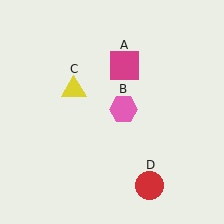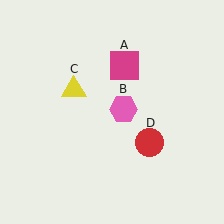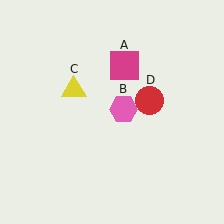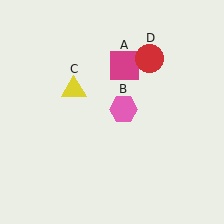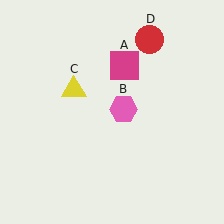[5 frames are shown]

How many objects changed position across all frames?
1 object changed position: red circle (object D).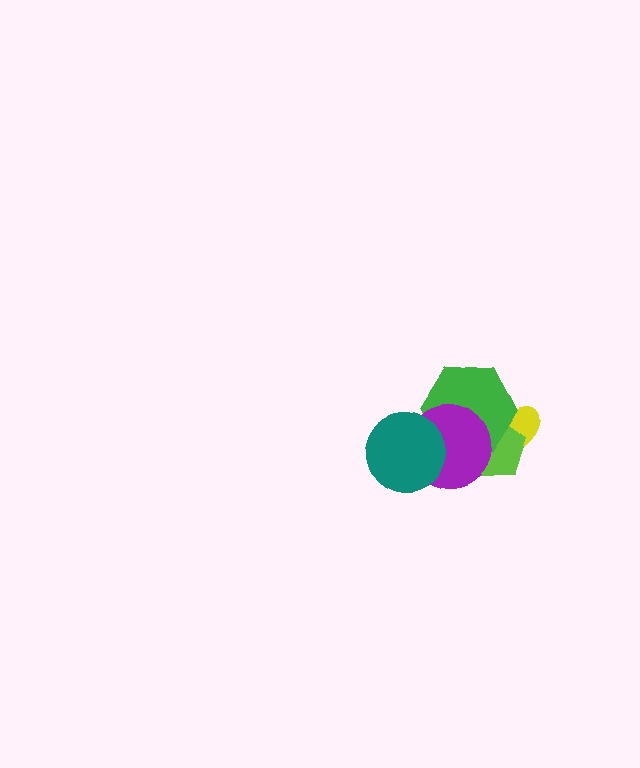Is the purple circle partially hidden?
Yes, it is partially covered by another shape.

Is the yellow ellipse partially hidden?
Yes, it is partially covered by another shape.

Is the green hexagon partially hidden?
Yes, it is partially covered by another shape.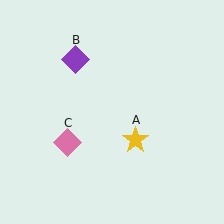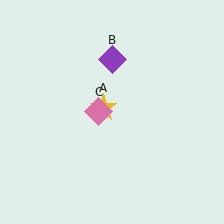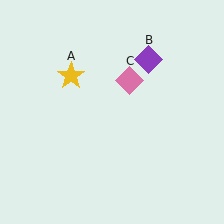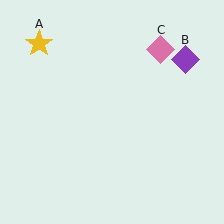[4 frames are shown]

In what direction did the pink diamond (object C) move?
The pink diamond (object C) moved up and to the right.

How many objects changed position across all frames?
3 objects changed position: yellow star (object A), purple diamond (object B), pink diamond (object C).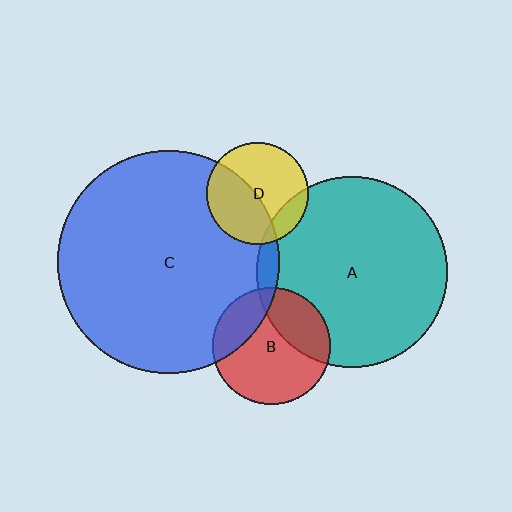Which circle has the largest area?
Circle C (blue).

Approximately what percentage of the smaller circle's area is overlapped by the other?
Approximately 25%.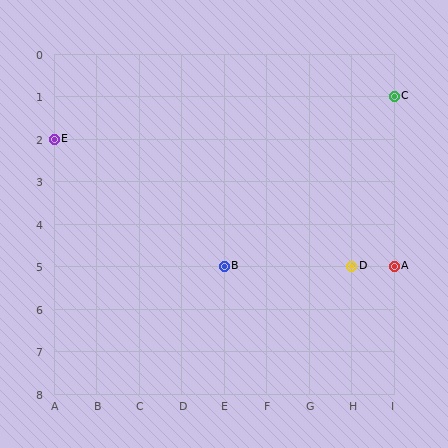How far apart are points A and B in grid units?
Points A and B are 4 columns apart.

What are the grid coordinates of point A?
Point A is at grid coordinates (I, 5).